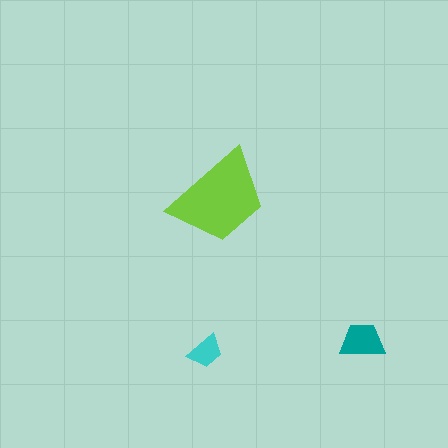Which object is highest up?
The lime trapezoid is topmost.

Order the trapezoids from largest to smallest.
the lime one, the teal one, the cyan one.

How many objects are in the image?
There are 3 objects in the image.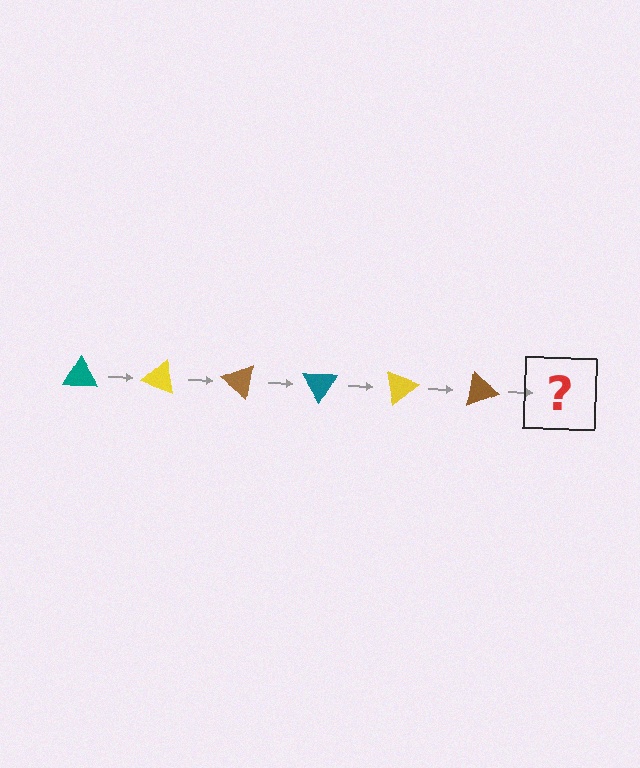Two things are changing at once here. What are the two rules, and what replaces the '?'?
The two rules are that it rotates 20 degrees each step and the color cycles through teal, yellow, and brown. The '?' should be a teal triangle, rotated 120 degrees from the start.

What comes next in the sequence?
The next element should be a teal triangle, rotated 120 degrees from the start.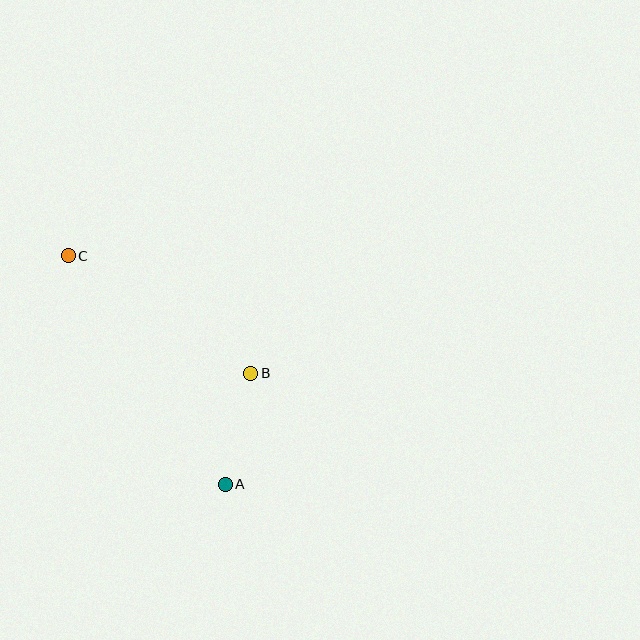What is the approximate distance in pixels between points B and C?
The distance between B and C is approximately 217 pixels.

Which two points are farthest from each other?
Points A and C are farthest from each other.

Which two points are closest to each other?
Points A and B are closest to each other.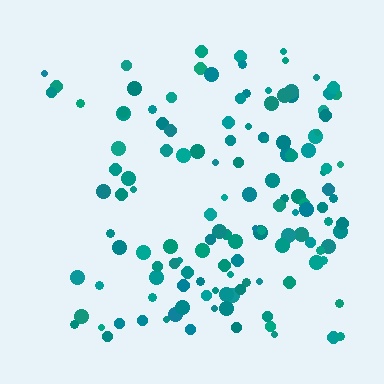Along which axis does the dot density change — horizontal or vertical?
Horizontal.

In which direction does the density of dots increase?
From left to right, with the right side densest.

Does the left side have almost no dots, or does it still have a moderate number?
Still a moderate number, just noticeably fewer than the right.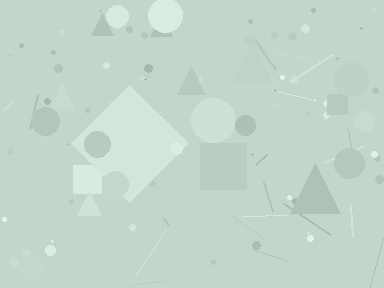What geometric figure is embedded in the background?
A diamond is embedded in the background.